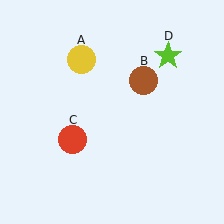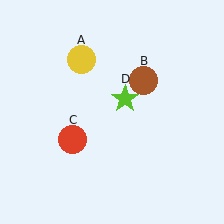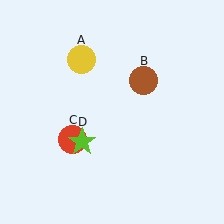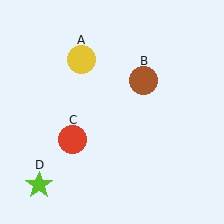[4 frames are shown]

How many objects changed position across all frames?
1 object changed position: lime star (object D).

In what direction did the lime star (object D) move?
The lime star (object D) moved down and to the left.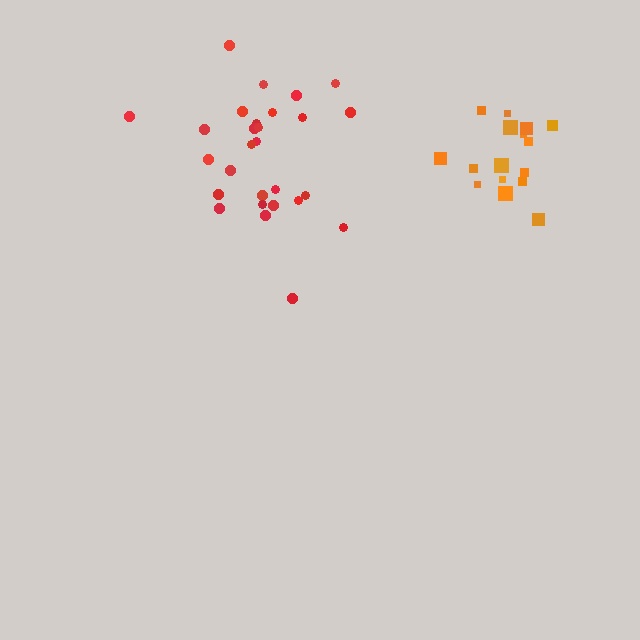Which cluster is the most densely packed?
Orange.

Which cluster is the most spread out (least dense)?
Red.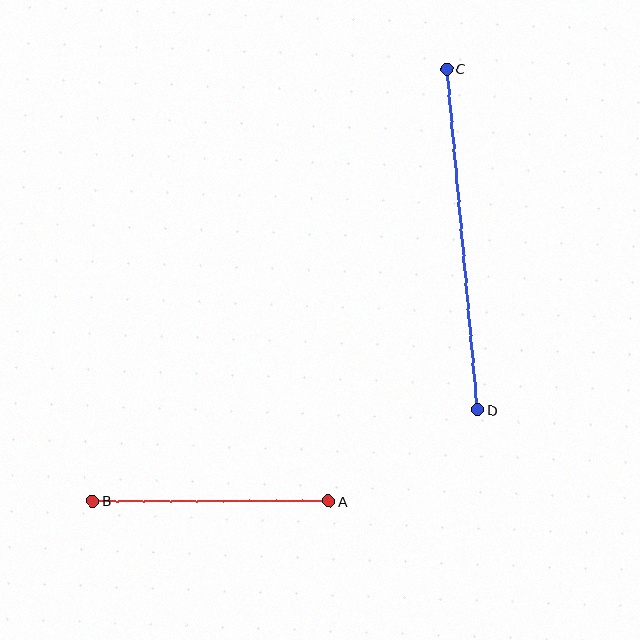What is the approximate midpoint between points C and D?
The midpoint is at approximately (462, 239) pixels.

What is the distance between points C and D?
The distance is approximately 342 pixels.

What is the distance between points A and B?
The distance is approximately 236 pixels.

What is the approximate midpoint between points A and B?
The midpoint is at approximately (211, 501) pixels.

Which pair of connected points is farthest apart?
Points C and D are farthest apart.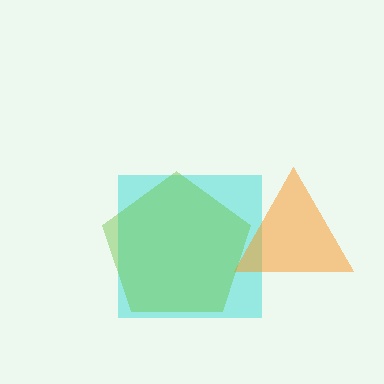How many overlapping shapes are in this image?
There are 3 overlapping shapes in the image.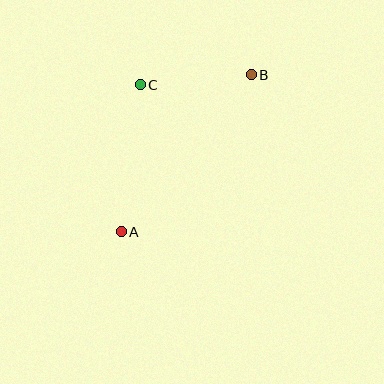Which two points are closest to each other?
Points B and C are closest to each other.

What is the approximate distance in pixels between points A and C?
The distance between A and C is approximately 148 pixels.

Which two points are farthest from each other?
Points A and B are farthest from each other.